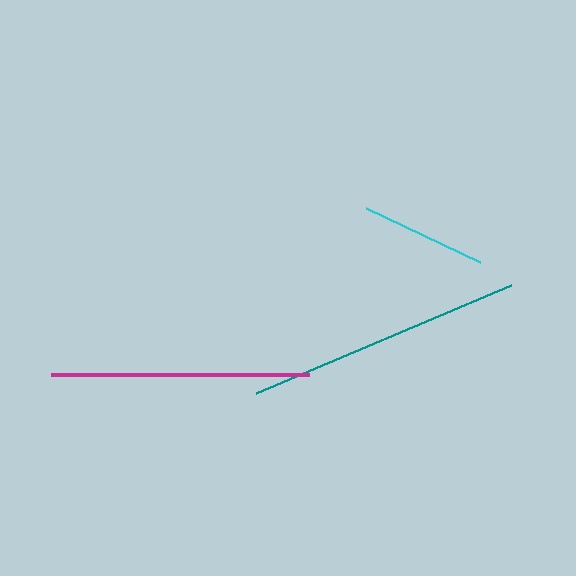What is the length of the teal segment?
The teal segment is approximately 277 pixels long.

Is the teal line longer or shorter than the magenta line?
The teal line is longer than the magenta line.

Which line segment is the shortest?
The cyan line is the shortest at approximately 126 pixels.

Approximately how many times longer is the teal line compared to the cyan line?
The teal line is approximately 2.2 times the length of the cyan line.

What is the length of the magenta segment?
The magenta segment is approximately 258 pixels long.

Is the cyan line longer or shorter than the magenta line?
The magenta line is longer than the cyan line.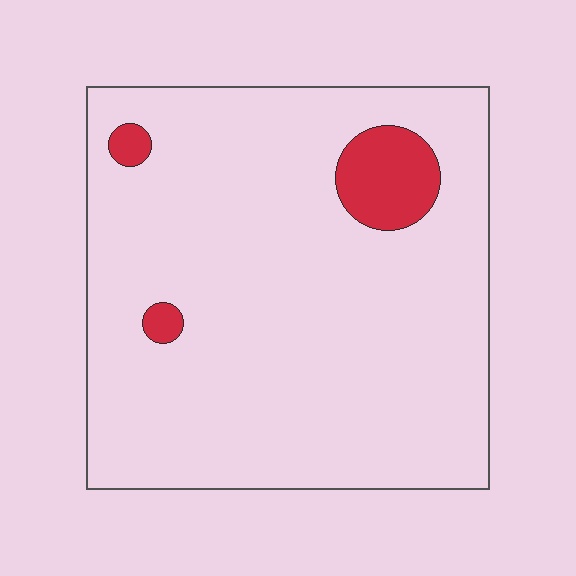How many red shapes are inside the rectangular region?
3.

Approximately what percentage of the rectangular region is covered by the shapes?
Approximately 5%.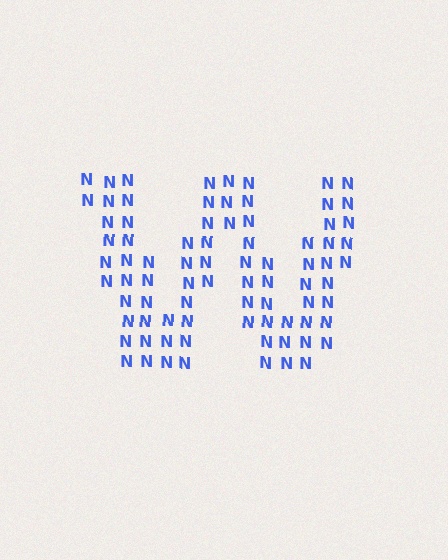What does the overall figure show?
The overall figure shows the letter W.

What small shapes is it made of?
It is made of small letter N's.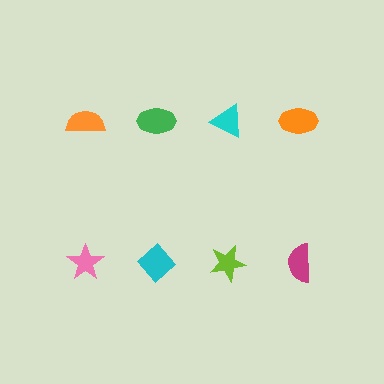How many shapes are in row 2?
4 shapes.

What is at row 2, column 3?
A lime star.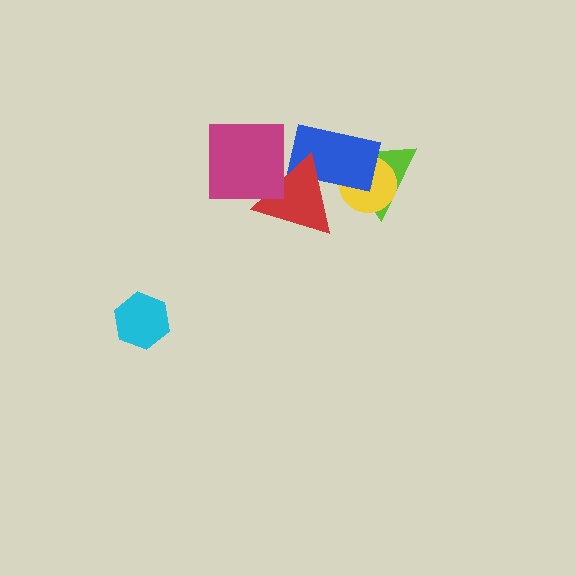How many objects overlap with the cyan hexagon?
0 objects overlap with the cyan hexagon.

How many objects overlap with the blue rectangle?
3 objects overlap with the blue rectangle.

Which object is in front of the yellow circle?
The blue rectangle is in front of the yellow circle.